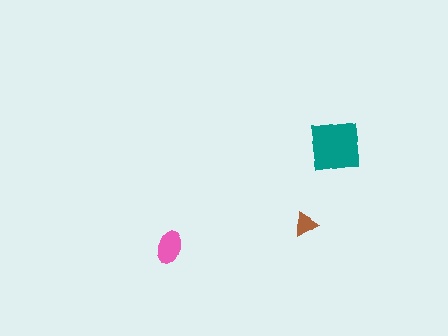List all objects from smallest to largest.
The brown triangle, the pink ellipse, the teal square.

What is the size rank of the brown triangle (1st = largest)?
3rd.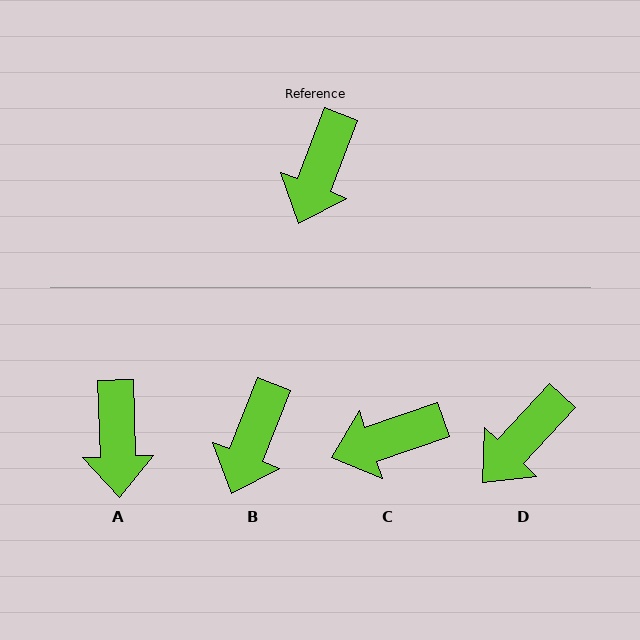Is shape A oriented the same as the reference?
No, it is off by about 23 degrees.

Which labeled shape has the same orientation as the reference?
B.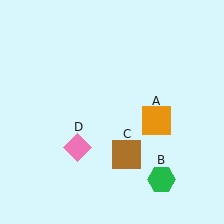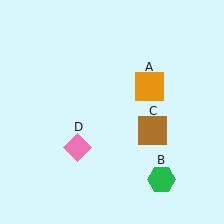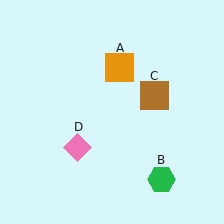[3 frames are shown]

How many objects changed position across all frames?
2 objects changed position: orange square (object A), brown square (object C).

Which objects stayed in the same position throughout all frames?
Green hexagon (object B) and pink diamond (object D) remained stationary.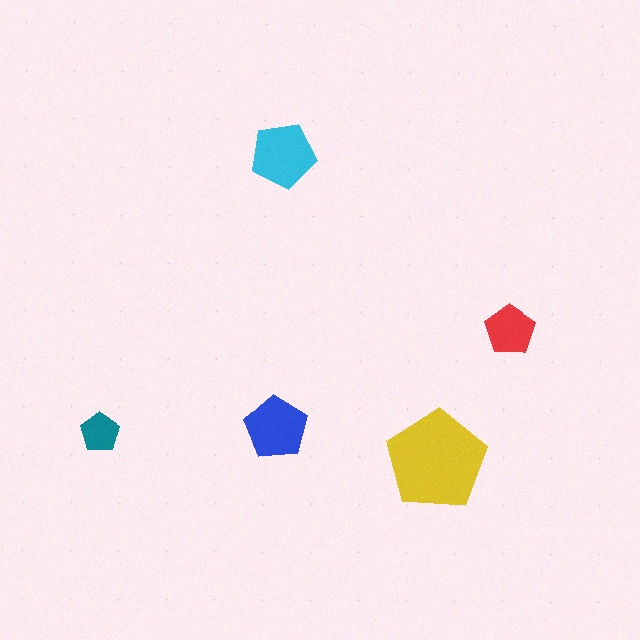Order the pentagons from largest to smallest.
the yellow one, the cyan one, the blue one, the red one, the teal one.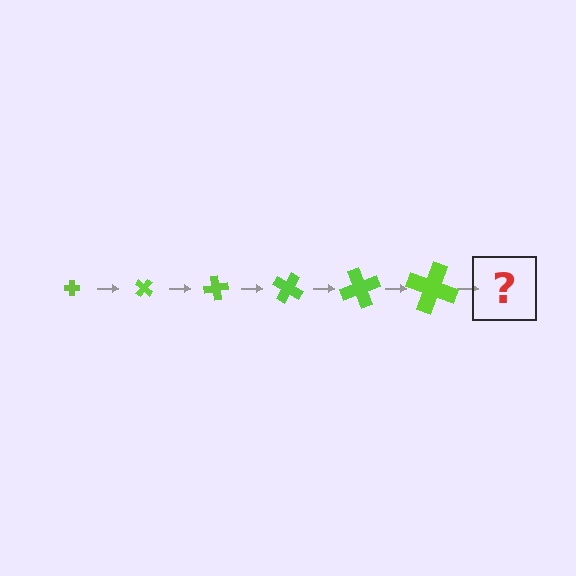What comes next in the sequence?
The next element should be a cross, larger than the previous one and rotated 240 degrees from the start.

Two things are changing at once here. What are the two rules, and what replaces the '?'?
The two rules are that the cross grows larger each step and it rotates 40 degrees each step. The '?' should be a cross, larger than the previous one and rotated 240 degrees from the start.